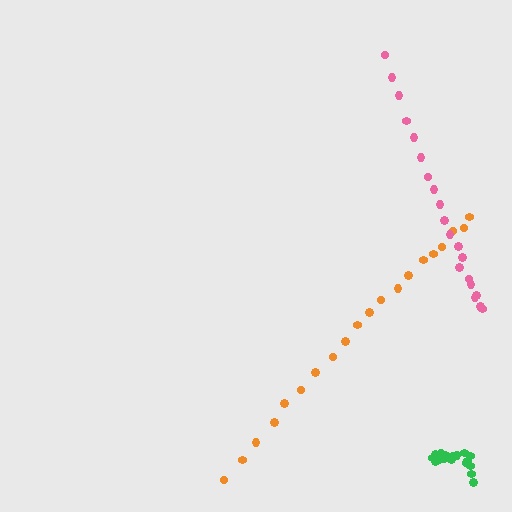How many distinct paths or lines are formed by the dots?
There are 3 distinct paths.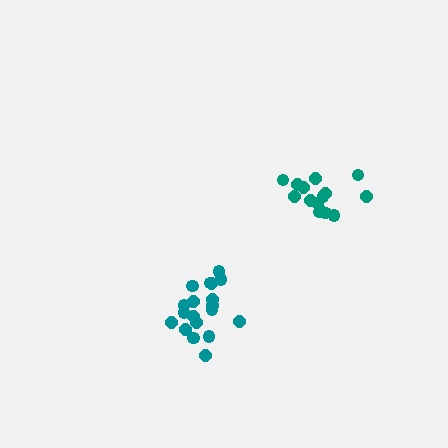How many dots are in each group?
Group 1: 19 dots, Group 2: 15 dots (34 total).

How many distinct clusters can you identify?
There are 2 distinct clusters.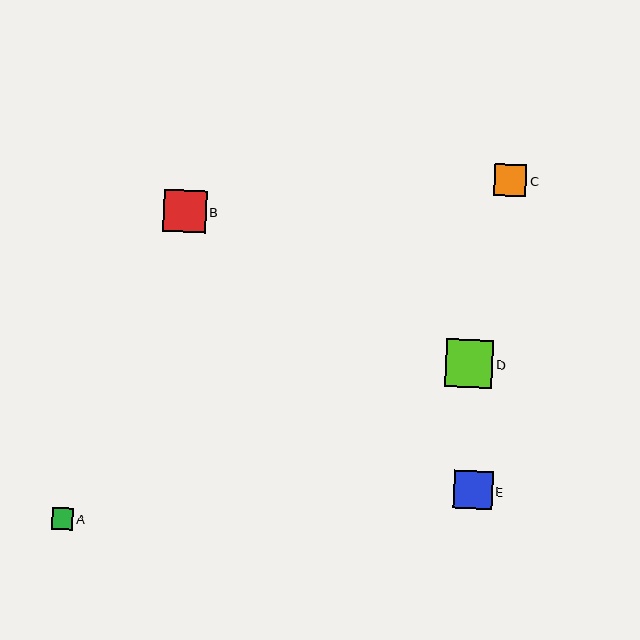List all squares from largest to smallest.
From largest to smallest: D, B, E, C, A.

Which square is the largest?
Square D is the largest with a size of approximately 48 pixels.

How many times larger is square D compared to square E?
Square D is approximately 1.2 times the size of square E.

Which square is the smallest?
Square A is the smallest with a size of approximately 22 pixels.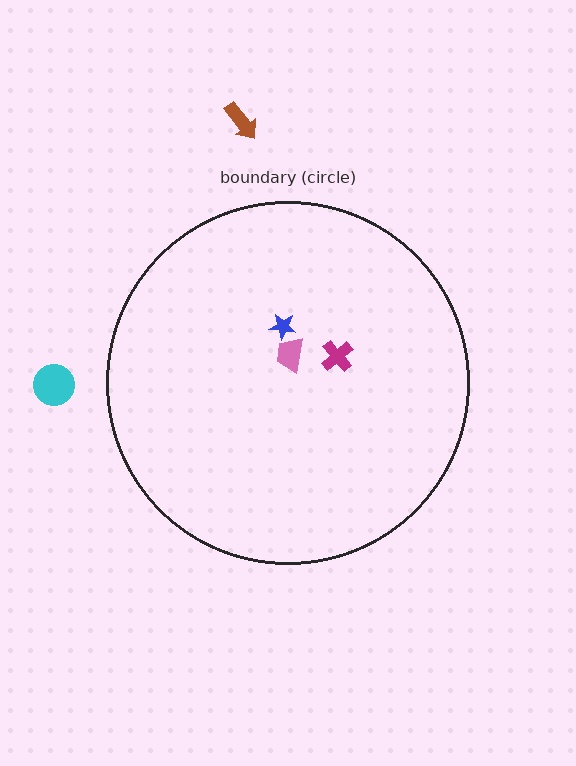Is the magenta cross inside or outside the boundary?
Inside.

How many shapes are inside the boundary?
3 inside, 2 outside.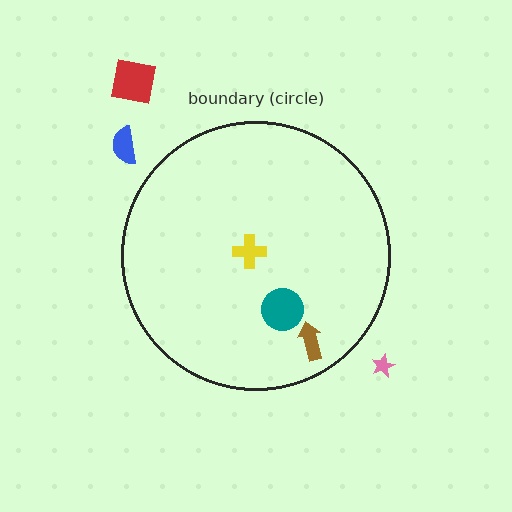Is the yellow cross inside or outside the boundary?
Inside.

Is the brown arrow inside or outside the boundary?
Inside.